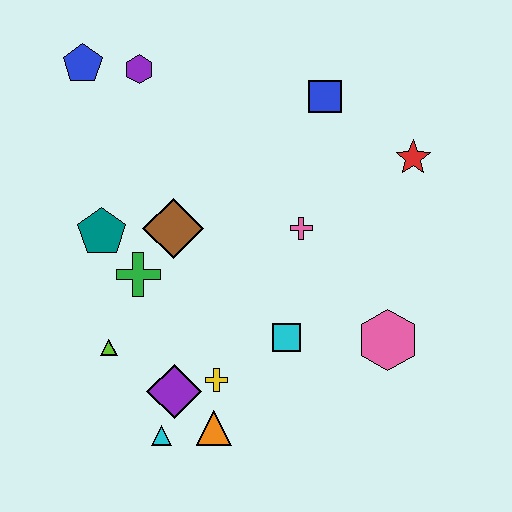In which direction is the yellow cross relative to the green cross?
The yellow cross is below the green cross.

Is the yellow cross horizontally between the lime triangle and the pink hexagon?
Yes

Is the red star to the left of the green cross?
No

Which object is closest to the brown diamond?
The green cross is closest to the brown diamond.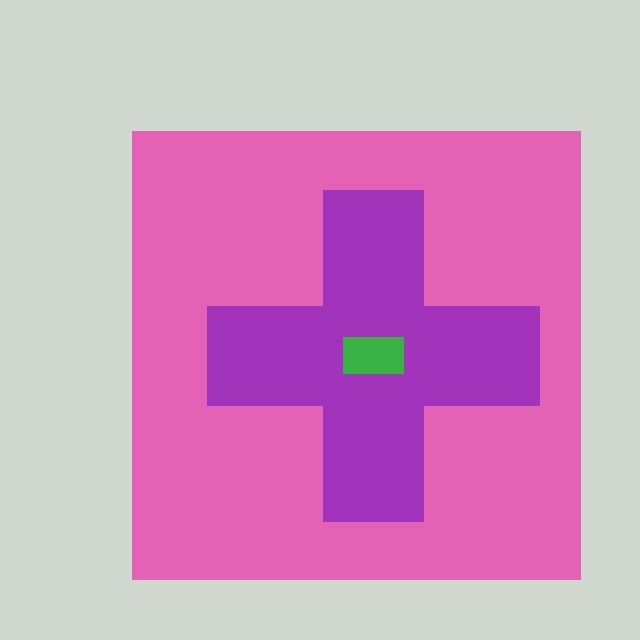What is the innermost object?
The green rectangle.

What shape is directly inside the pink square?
The purple cross.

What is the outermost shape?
The pink square.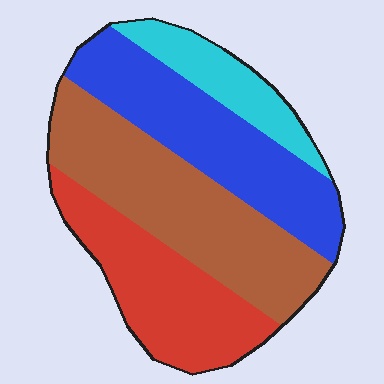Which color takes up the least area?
Cyan, at roughly 10%.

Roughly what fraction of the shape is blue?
Blue covers roughly 30% of the shape.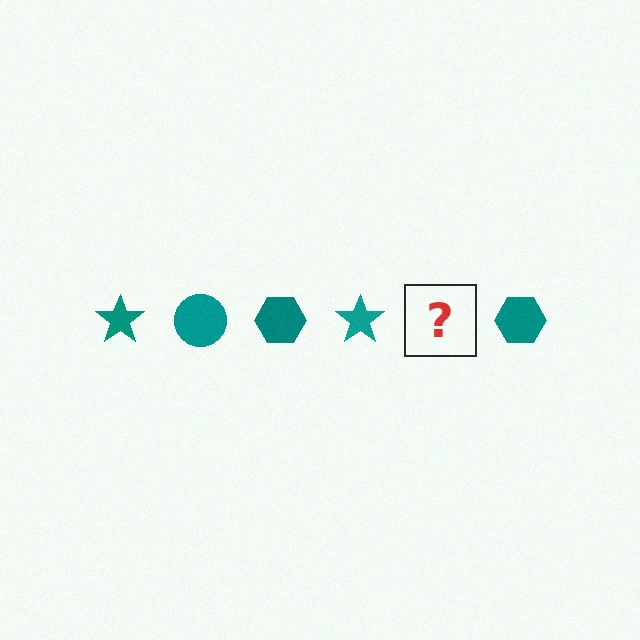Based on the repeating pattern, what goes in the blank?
The blank should be a teal circle.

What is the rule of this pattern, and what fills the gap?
The rule is that the pattern cycles through star, circle, hexagon shapes in teal. The gap should be filled with a teal circle.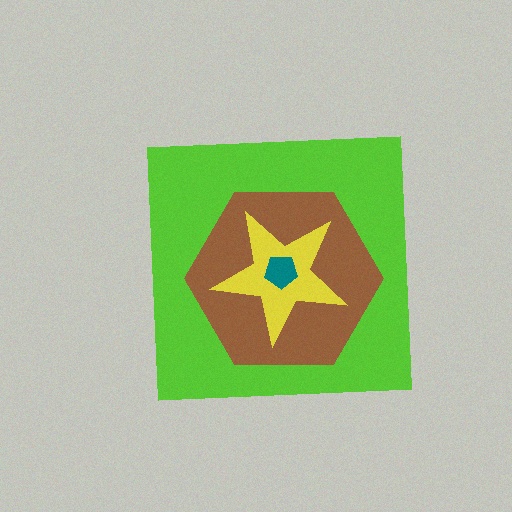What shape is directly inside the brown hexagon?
The yellow star.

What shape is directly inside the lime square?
The brown hexagon.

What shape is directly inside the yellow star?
The teal pentagon.